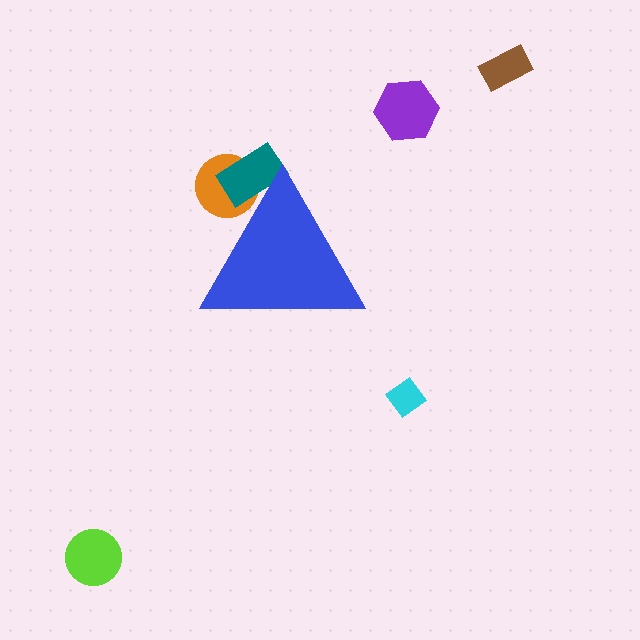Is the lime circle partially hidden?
No, the lime circle is fully visible.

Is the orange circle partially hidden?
Yes, the orange circle is partially hidden behind the blue triangle.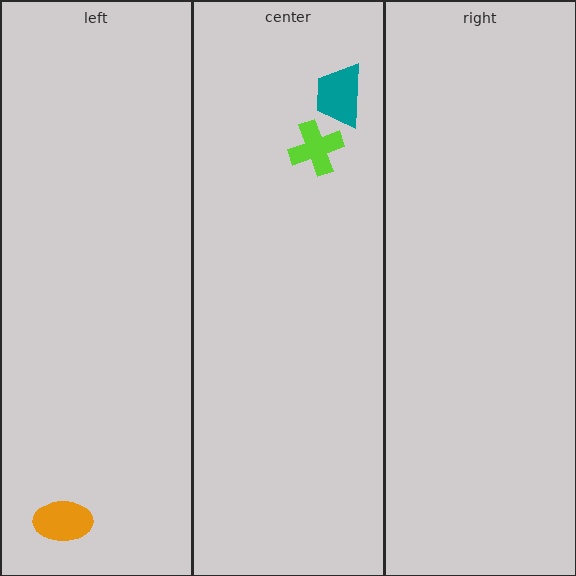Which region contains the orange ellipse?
The left region.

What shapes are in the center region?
The lime cross, the teal trapezoid.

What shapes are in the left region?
The orange ellipse.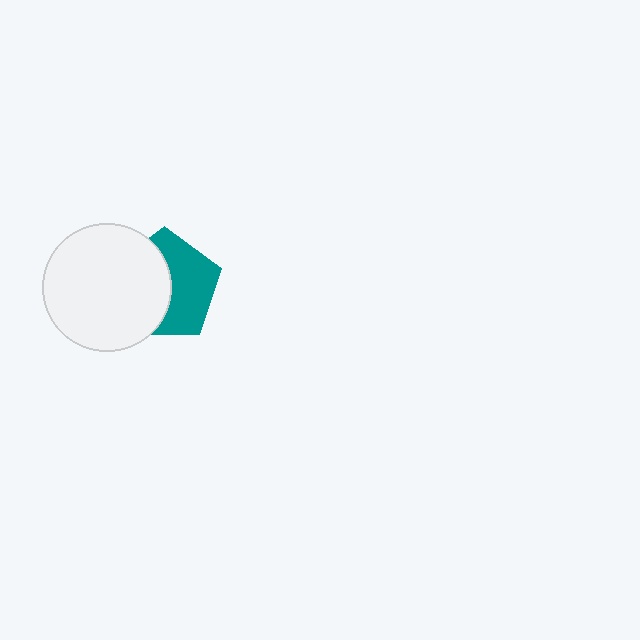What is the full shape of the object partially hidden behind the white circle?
The partially hidden object is a teal pentagon.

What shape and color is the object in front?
The object in front is a white circle.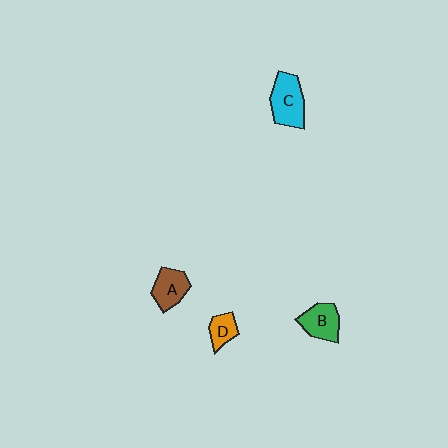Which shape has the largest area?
Shape C (cyan).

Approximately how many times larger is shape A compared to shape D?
Approximately 1.5 times.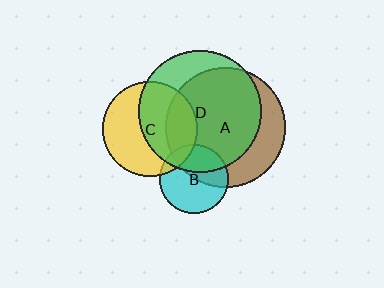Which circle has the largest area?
Circle D (green).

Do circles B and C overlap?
Yes.